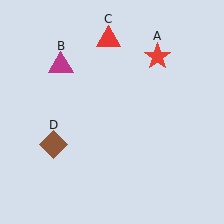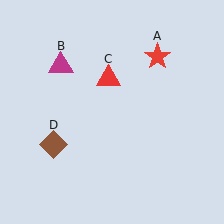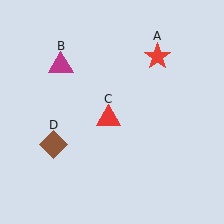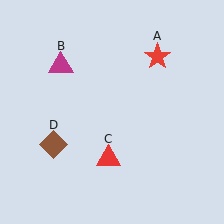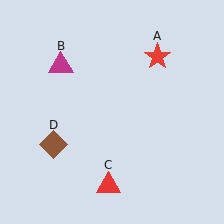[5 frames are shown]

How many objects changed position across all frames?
1 object changed position: red triangle (object C).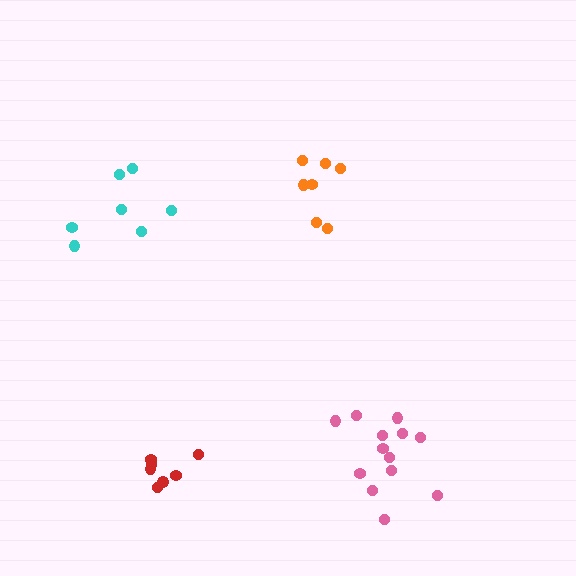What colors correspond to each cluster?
The clusters are colored: pink, red, cyan, orange.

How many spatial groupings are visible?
There are 4 spatial groupings.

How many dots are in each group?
Group 1: 13 dots, Group 2: 7 dots, Group 3: 7 dots, Group 4: 7 dots (34 total).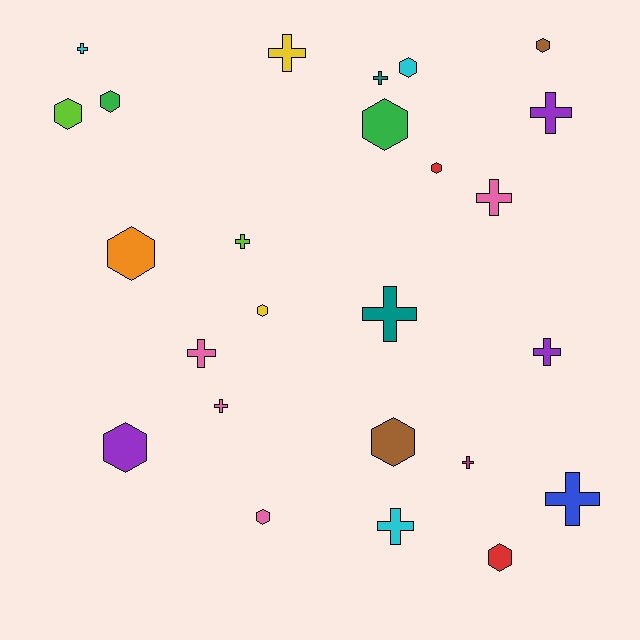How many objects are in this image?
There are 25 objects.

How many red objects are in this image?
There are 2 red objects.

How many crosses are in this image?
There are 13 crosses.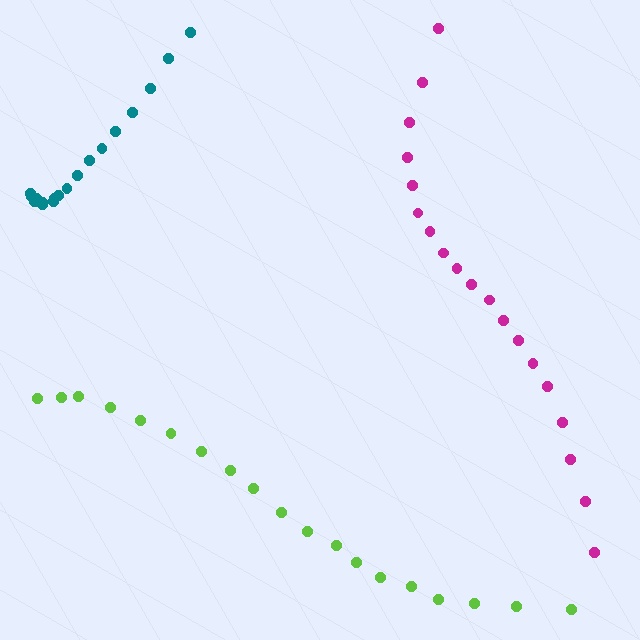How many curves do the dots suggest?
There are 3 distinct paths.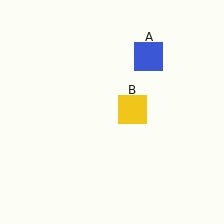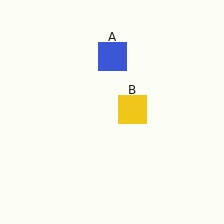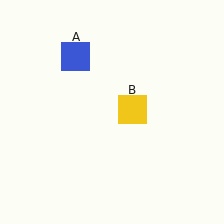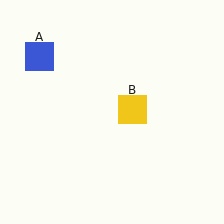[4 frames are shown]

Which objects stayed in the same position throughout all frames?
Yellow square (object B) remained stationary.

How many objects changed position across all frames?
1 object changed position: blue square (object A).